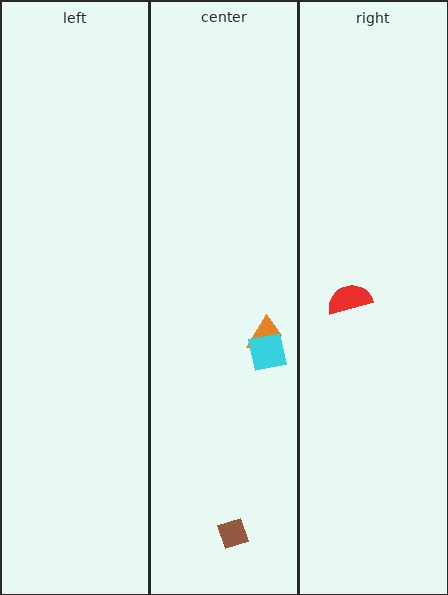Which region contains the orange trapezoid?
The center region.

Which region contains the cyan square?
The center region.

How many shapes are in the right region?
1.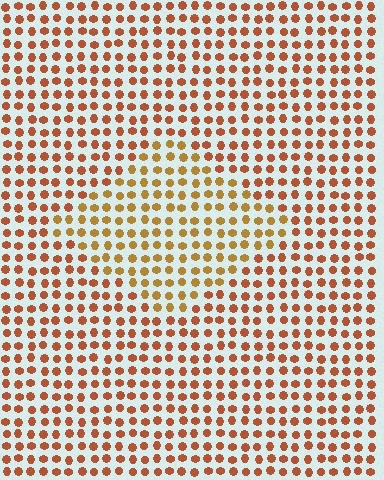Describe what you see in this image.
The image is filled with small brown elements in a uniform arrangement. A diamond-shaped region is visible where the elements are tinted to a slightly different hue, forming a subtle color boundary.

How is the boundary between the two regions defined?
The boundary is defined purely by a slight shift in hue (about 25 degrees). Spacing, size, and orientation are identical on both sides.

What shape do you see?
I see a diamond.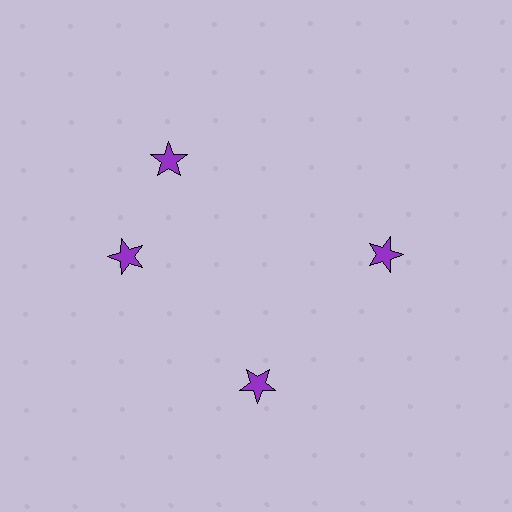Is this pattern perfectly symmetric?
No. The 4 purple stars are arranged in a ring, but one element near the 12 o'clock position is rotated out of alignment along the ring, breaking the 4-fold rotational symmetry.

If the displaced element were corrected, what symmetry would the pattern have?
It would have 4-fold rotational symmetry — the pattern would map onto itself every 90 degrees.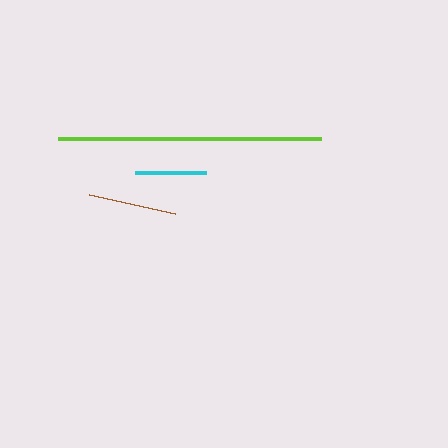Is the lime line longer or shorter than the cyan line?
The lime line is longer than the cyan line.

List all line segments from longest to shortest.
From longest to shortest: lime, brown, cyan.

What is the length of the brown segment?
The brown segment is approximately 89 pixels long.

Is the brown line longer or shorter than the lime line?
The lime line is longer than the brown line.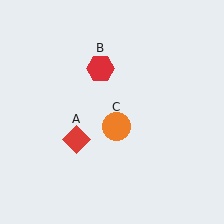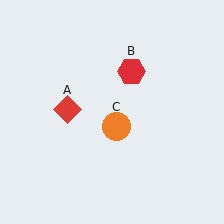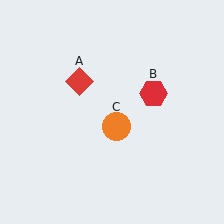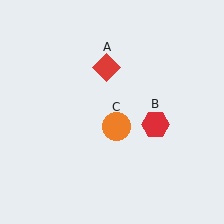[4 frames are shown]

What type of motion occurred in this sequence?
The red diamond (object A), red hexagon (object B) rotated clockwise around the center of the scene.